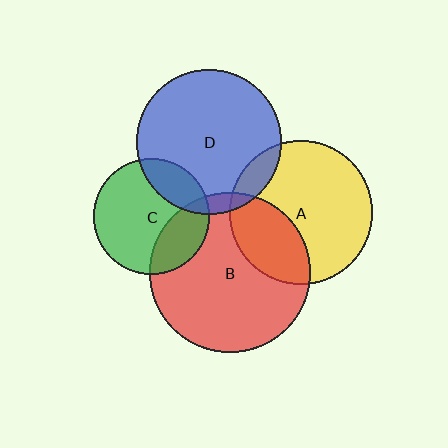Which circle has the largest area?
Circle B (red).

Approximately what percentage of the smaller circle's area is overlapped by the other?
Approximately 25%.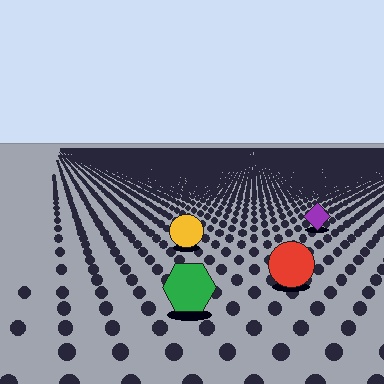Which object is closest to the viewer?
The green hexagon is closest. The texture marks near it are larger and more spread out.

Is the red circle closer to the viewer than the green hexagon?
No. The green hexagon is closer — you can tell from the texture gradient: the ground texture is coarser near it.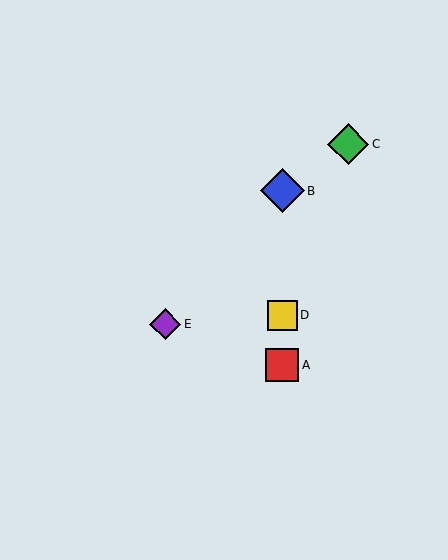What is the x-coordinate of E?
Object E is at x≈165.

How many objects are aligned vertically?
3 objects (A, B, D) are aligned vertically.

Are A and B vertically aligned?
Yes, both are at x≈282.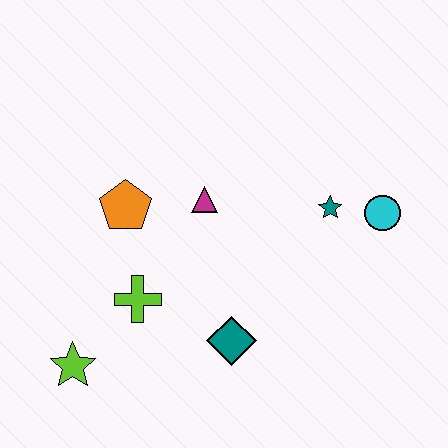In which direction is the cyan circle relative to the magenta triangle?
The cyan circle is to the right of the magenta triangle.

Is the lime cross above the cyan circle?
No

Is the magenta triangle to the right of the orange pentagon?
Yes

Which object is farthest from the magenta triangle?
The lime star is farthest from the magenta triangle.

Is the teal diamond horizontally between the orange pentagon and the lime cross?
No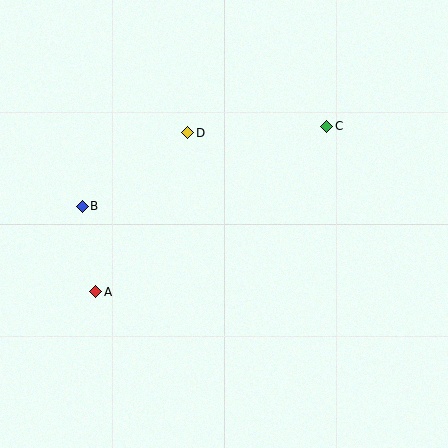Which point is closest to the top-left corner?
Point B is closest to the top-left corner.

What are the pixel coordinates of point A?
Point A is at (96, 292).